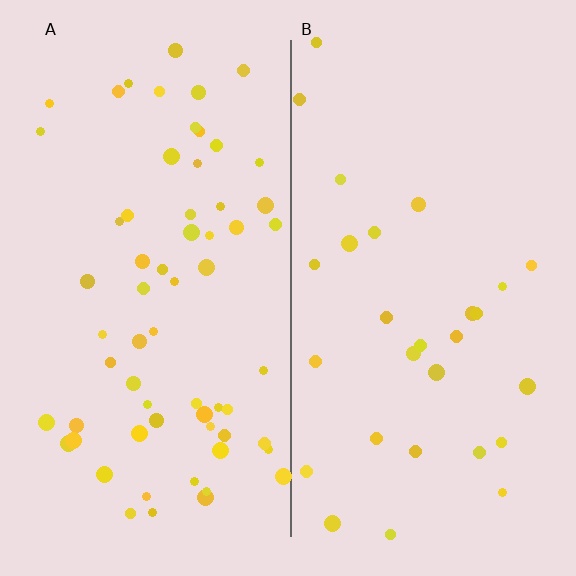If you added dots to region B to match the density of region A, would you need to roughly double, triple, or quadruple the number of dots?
Approximately double.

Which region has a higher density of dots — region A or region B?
A (the left).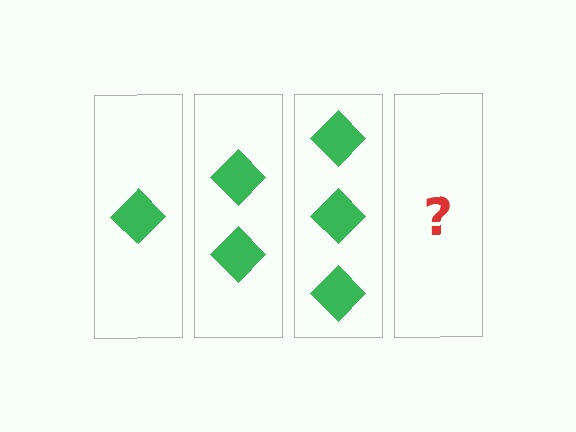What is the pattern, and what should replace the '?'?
The pattern is that each step adds one more diamond. The '?' should be 4 diamonds.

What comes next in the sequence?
The next element should be 4 diamonds.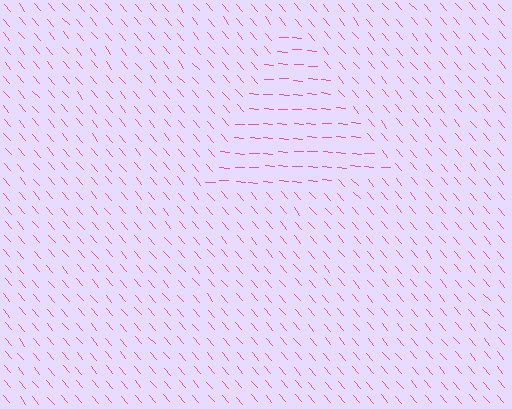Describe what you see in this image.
The image is filled with small pink line segments. A triangle region in the image has lines oriented differently from the surrounding lines, creating a visible texture boundary.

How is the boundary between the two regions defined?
The boundary is defined purely by a change in line orientation (approximately 45 degrees difference). All lines are the same color and thickness.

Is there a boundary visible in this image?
Yes, there is a texture boundary formed by a change in line orientation.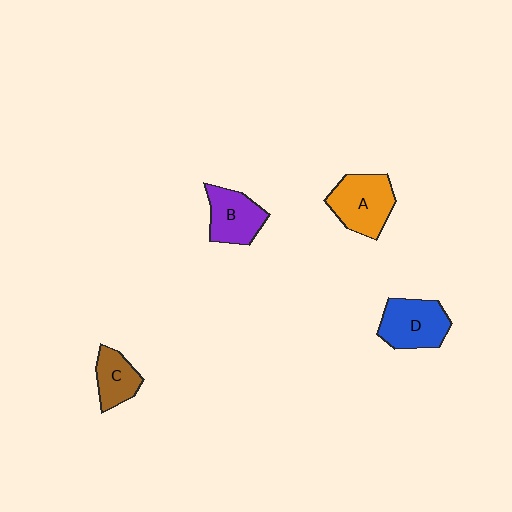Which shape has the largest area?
Shape A (orange).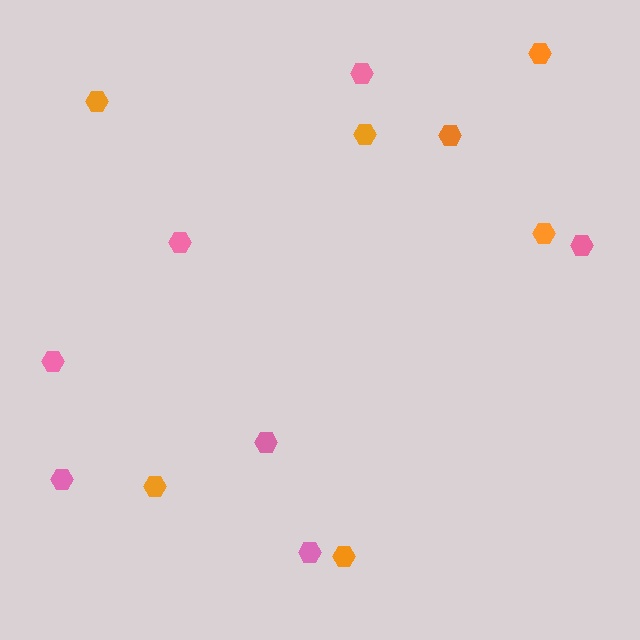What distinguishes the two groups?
There are 2 groups: one group of pink hexagons (7) and one group of orange hexagons (7).